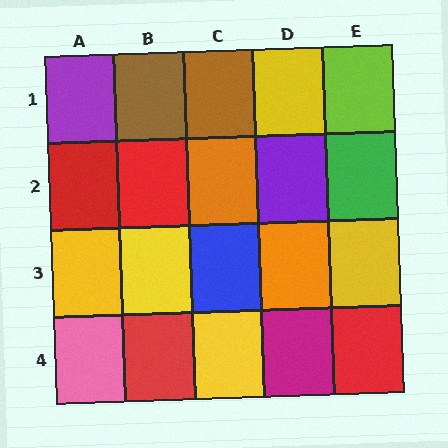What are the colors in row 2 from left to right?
Red, red, orange, purple, green.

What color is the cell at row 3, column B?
Yellow.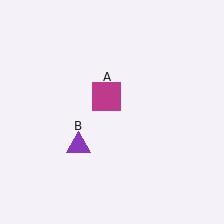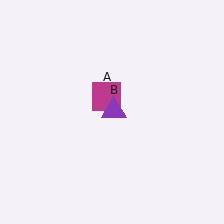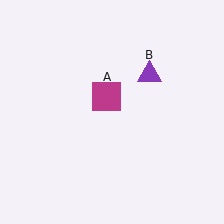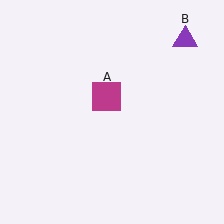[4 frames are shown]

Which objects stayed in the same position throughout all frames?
Magenta square (object A) remained stationary.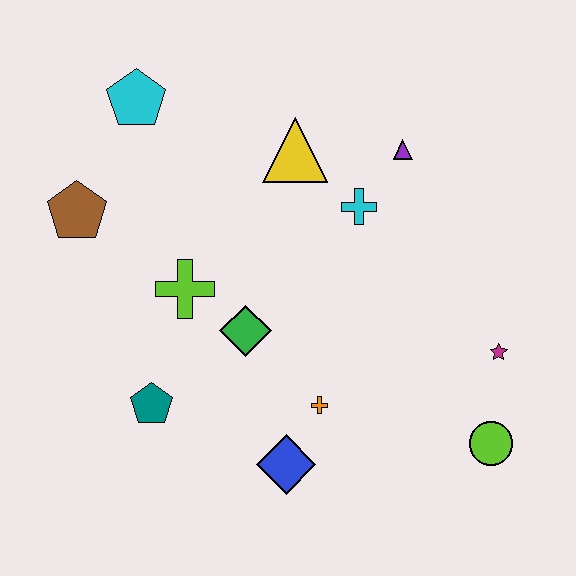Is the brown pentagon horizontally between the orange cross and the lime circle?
No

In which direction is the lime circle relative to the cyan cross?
The lime circle is below the cyan cross.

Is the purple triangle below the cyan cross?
No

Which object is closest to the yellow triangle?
The cyan cross is closest to the yellow triangle.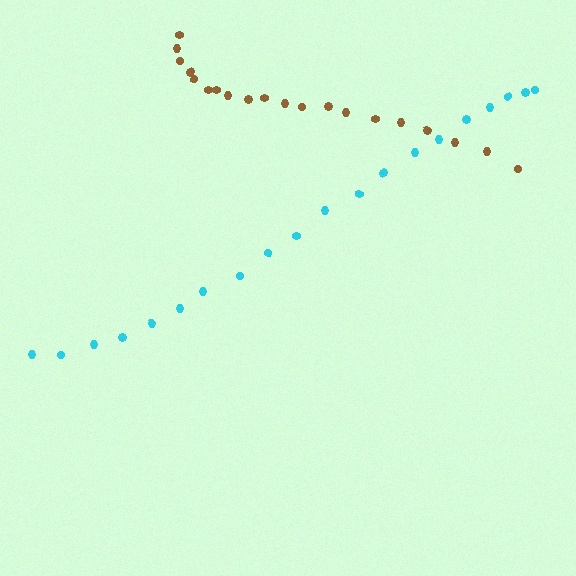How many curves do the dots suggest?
There are 2 distinct paths.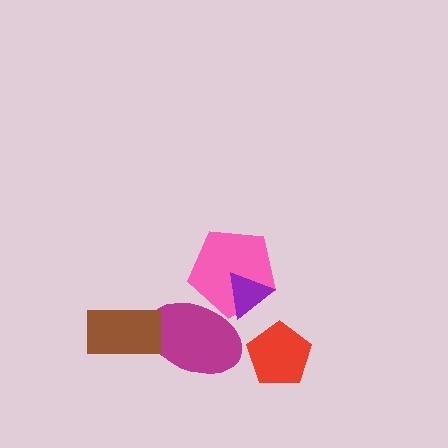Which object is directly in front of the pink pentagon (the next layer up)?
The magenta ellipse is directly in front of the pink pentagon.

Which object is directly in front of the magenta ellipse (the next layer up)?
The purple triangle is directly in front of the magenta ellipse.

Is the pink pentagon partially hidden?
Yes, it is partially covered by another shape.